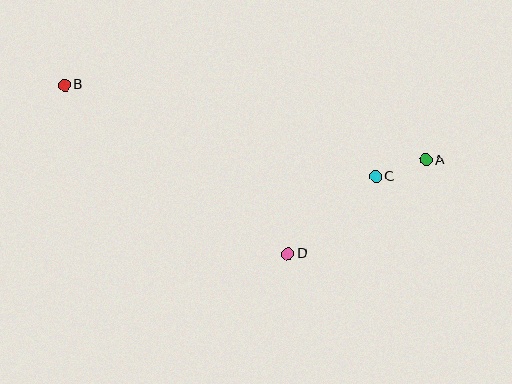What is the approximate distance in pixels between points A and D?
The distance between A and D is approximately 167 pixels.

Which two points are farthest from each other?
Points A and B are farthest from each other.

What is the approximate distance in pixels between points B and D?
The distance between B and D is approximately 280 pixels.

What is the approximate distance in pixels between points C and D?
The distance between C and D is approximately 117 pixels.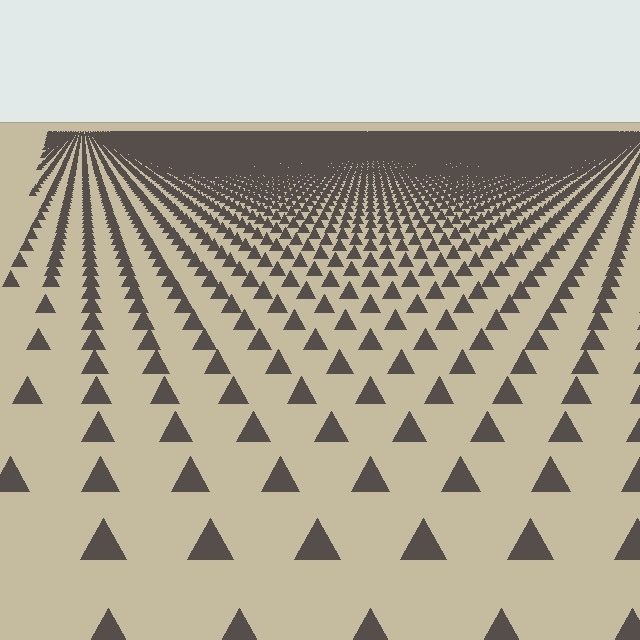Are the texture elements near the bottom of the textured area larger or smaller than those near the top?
Larger. Near the bottom, elements are closer to the viewer and appear at a bigger on-screen size.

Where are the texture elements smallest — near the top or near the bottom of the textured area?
Near the top.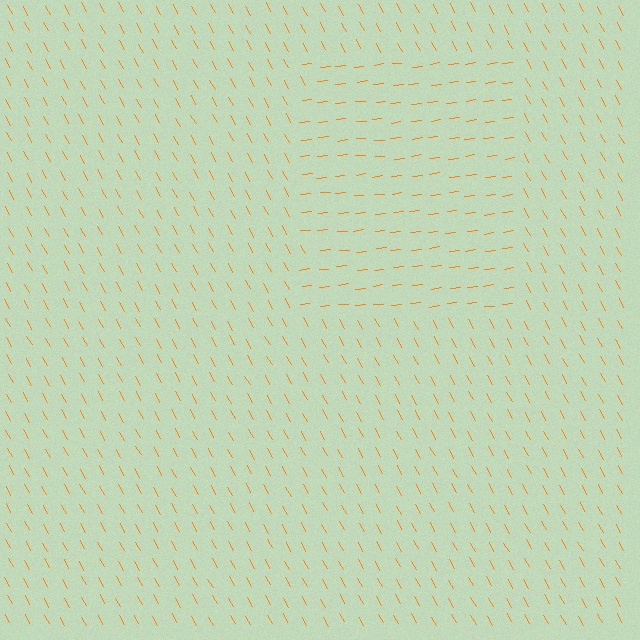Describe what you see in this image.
The image is filled with small orange line segments. A rectangle region in the image has lines oriented differently from the surrounding lines, creating a visible texture boundary.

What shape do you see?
I see a rectangle.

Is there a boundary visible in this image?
Yes, there is a texture boundary formed by a change in line orientation.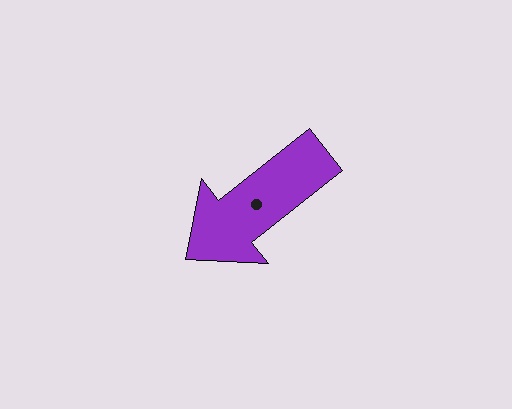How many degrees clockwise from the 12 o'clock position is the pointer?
Approximately 232 degrees.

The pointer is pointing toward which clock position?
Roughly 8 o'clock.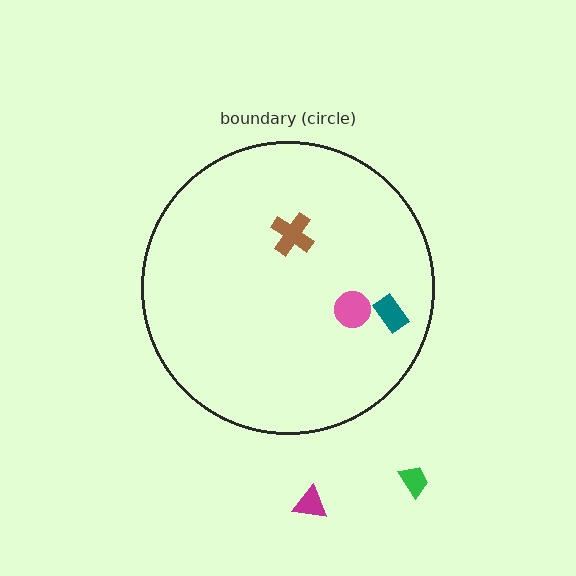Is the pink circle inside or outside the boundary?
Inside.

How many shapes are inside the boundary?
3 inside, 2 outside.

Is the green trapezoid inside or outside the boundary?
Outside.